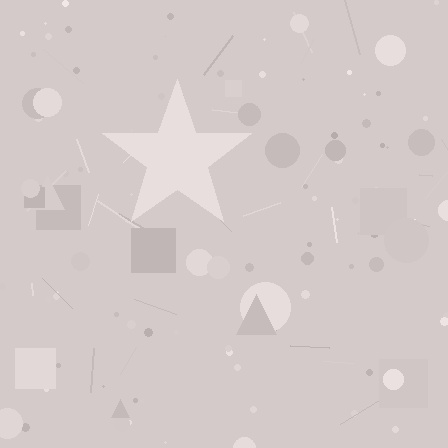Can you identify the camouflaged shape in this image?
The camouflaged shape is a star.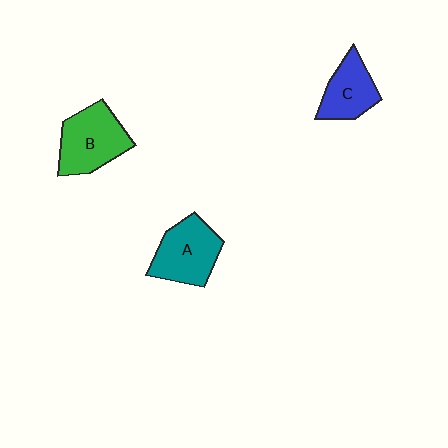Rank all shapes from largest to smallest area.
From largest to smallest: B (green), A (teal), C (blue).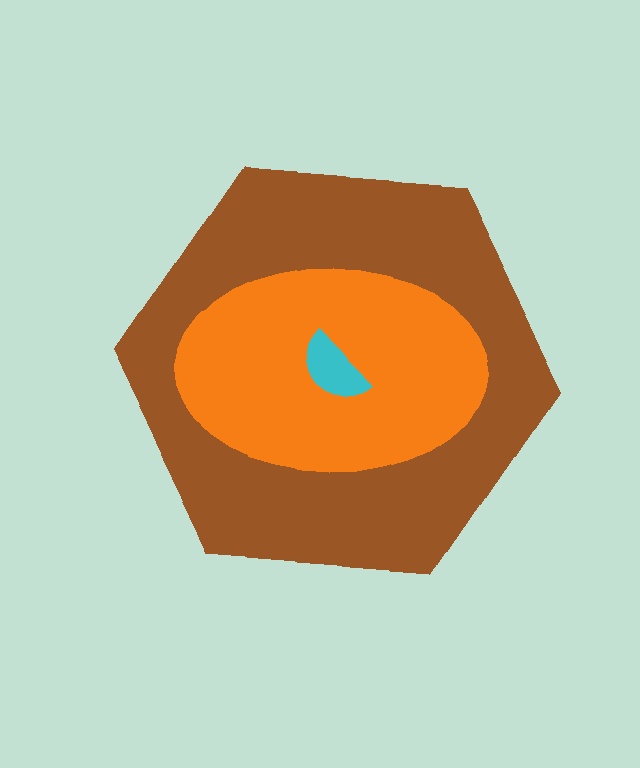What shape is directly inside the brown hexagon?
The orange ellipse.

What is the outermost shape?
The brown hexagon.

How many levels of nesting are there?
3.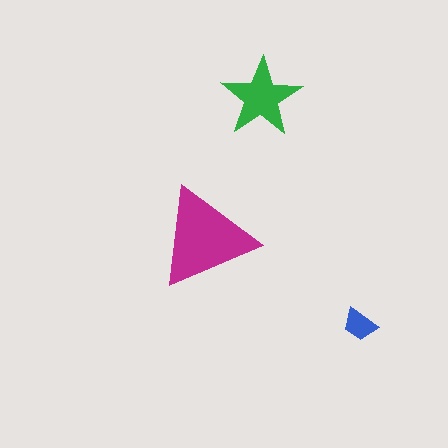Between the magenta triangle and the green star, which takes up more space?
The magenta triangle.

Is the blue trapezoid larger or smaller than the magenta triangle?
Smaller.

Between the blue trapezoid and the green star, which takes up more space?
The green star.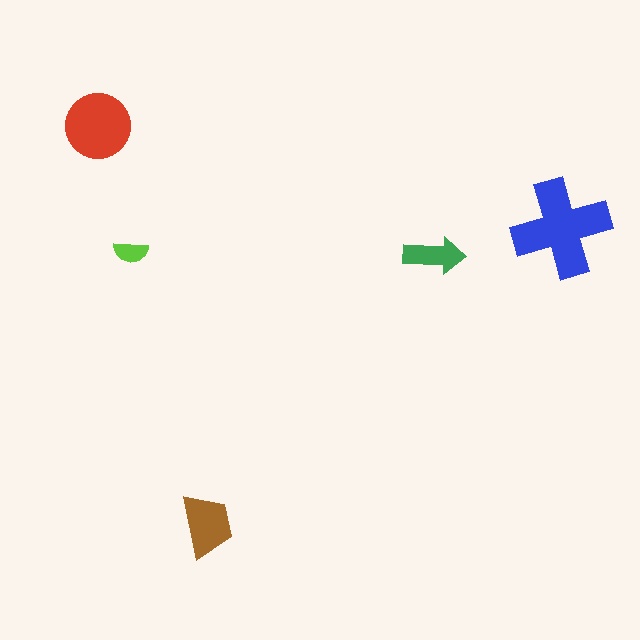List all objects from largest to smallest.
The blue cross, the red circle, the brown trapezoid, the green arrow, the lime semicircle.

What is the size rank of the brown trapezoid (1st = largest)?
3rd.